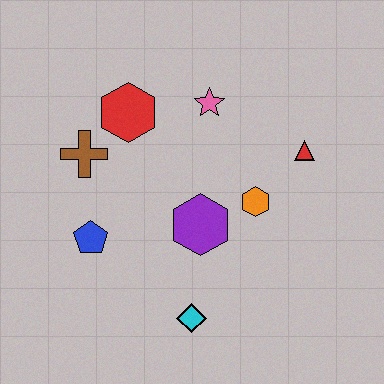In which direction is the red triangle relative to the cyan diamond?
The red triangle is above the cyan diamond.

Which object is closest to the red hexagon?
The brown cross is closest to the red hexagon.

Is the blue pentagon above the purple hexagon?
No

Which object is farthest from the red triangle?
The blue pentagon is farthest from the red triangle.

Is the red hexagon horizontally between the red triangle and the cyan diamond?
No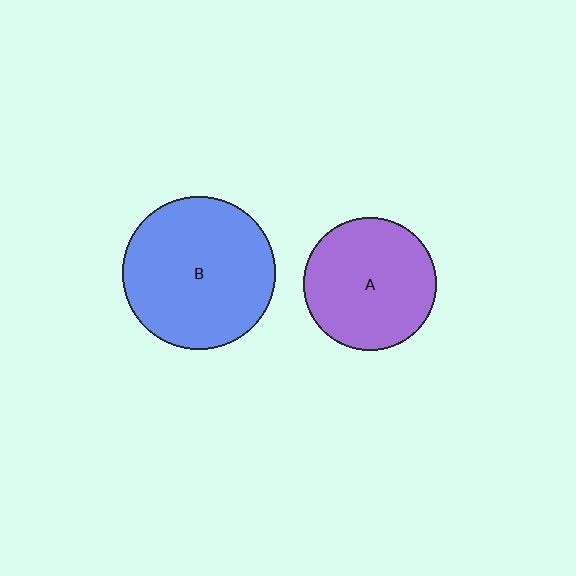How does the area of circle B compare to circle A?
Approximately 1.3 times.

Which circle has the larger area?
Circle B (blue).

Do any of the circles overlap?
No, none of the circles overlap.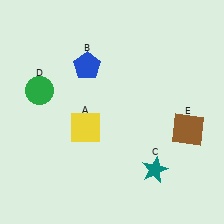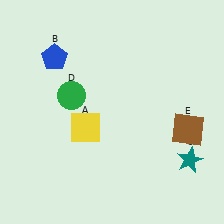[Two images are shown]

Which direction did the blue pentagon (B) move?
The blue pentagon (B) moved left.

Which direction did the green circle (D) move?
The green circle (D) moved right.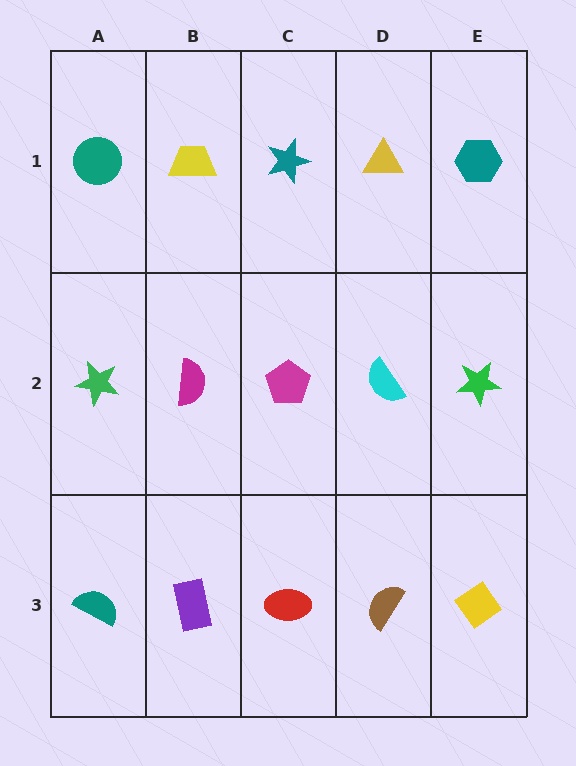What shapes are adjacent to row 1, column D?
A cyan semicircle (row 2, column D), a teal star (row 1, column C), a teal hexagon (row 1, column E).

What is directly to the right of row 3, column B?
A red ellipse.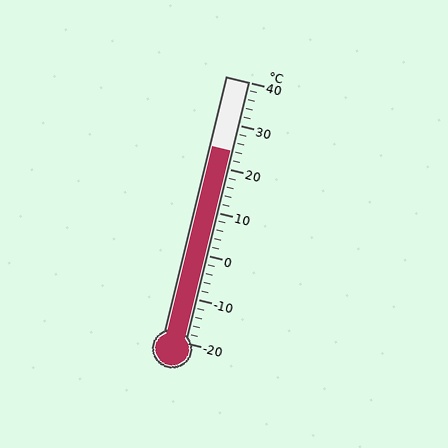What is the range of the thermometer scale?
The thermometer scale ranges from -20°C to 40°C.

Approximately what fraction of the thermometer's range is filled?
The thermometer is filled to approximately 75% of its range.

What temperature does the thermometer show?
The thermometer shows approximately 24°C.